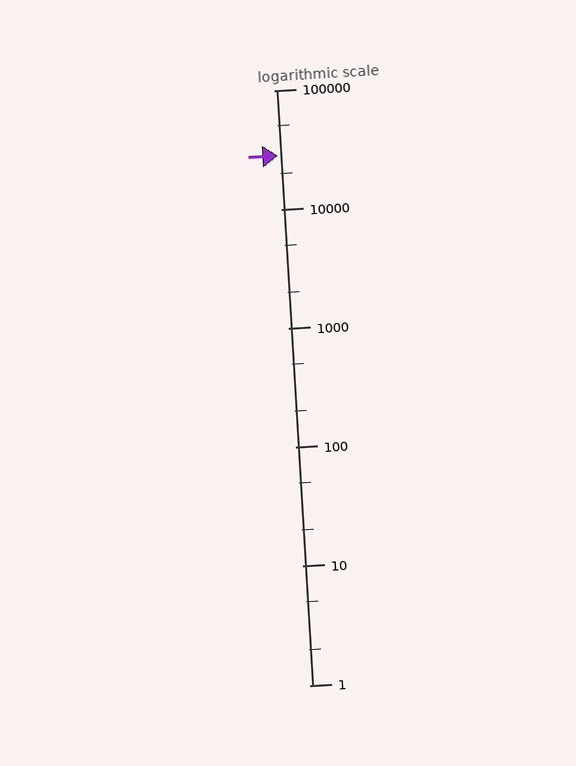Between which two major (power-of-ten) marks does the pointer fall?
The pointer is between 10000 and 100000.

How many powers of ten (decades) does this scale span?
The scale spans 5 decades, from 1 to 100000.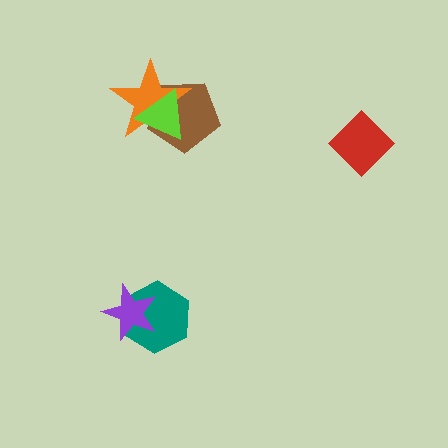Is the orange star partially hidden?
Yes, it is partially covered by another shape.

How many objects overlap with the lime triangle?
2 objects overlap with the lime triangle.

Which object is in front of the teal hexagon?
The purple star is in front of the teal hexagon.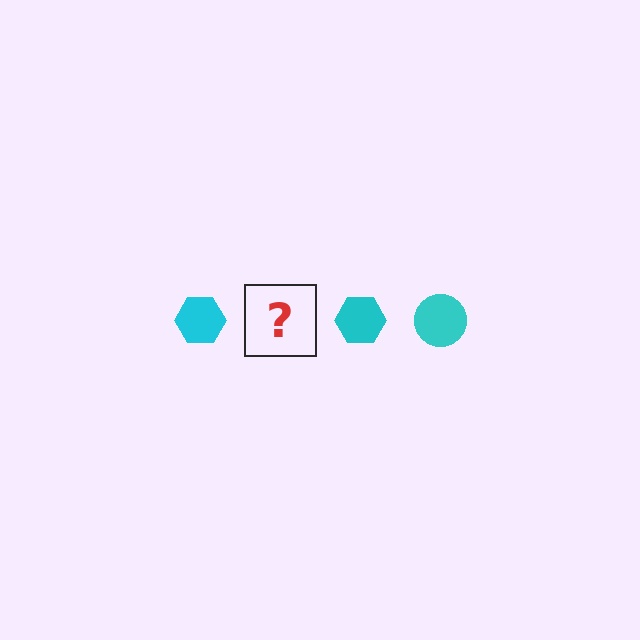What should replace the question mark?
The question mark should be replaced with a cyan circle.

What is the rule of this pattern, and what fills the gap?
The rule is that the pattern cycles through hexagon, circle shapes in cyan. The gap should be filled with a cyan circle.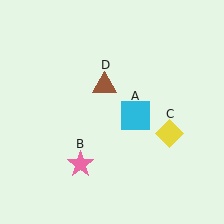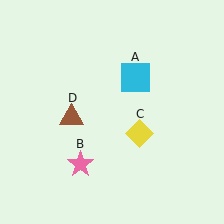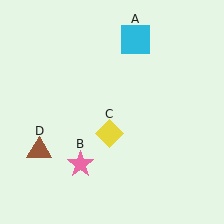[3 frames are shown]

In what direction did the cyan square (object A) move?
The cyan square (object A) moved up.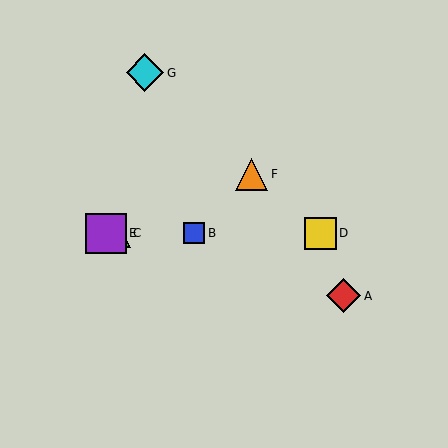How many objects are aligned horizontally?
4 objects (B, C, D, E) are aligned horizontally.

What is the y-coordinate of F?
Object F is at y≈174.